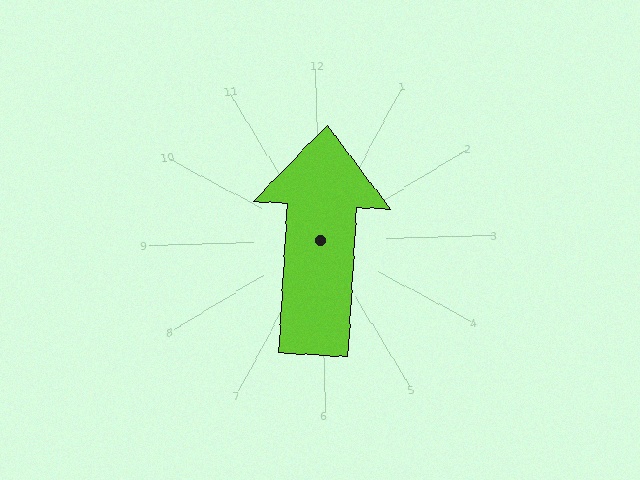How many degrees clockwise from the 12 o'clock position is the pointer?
Approximately 5 degrees.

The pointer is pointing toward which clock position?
Roughly 12 o'clock.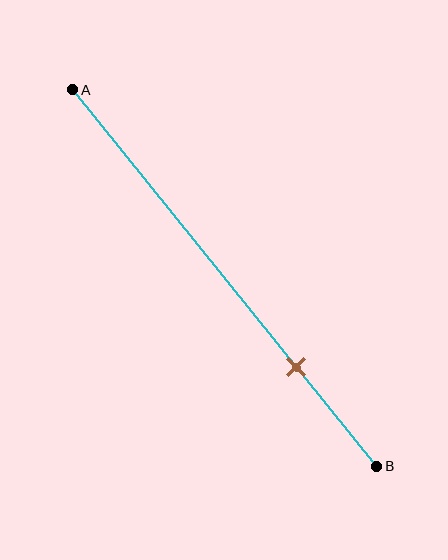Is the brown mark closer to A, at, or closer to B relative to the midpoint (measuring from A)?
The brown mark is closer to point B than the midpoint of segment AB.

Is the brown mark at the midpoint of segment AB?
No, the mark is at about 75% from A, not at the 50% midpoint.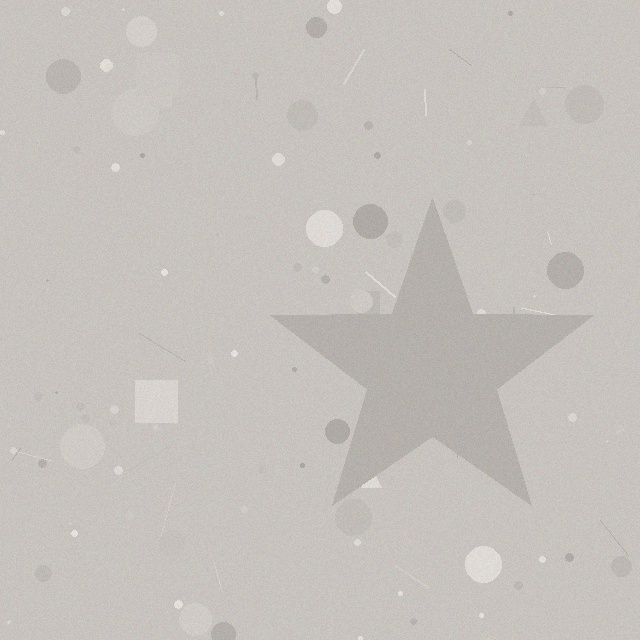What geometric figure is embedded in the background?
A star is embedded in the background.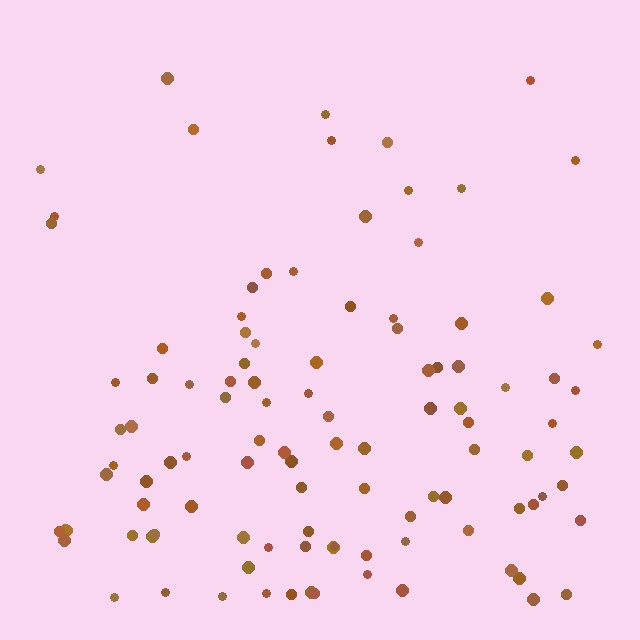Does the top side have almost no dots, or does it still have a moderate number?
Still a moderate number, just noticeably fewer than the bottom.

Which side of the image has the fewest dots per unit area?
The top.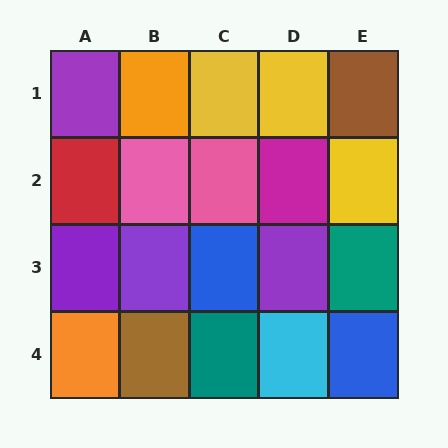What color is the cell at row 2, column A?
Red.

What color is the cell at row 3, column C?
Blue.